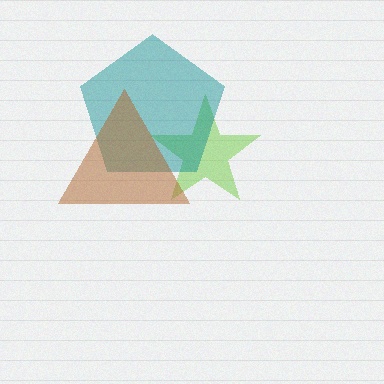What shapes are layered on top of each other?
The layered shapes are: a lime star, a teal pentagon, a brown triangle.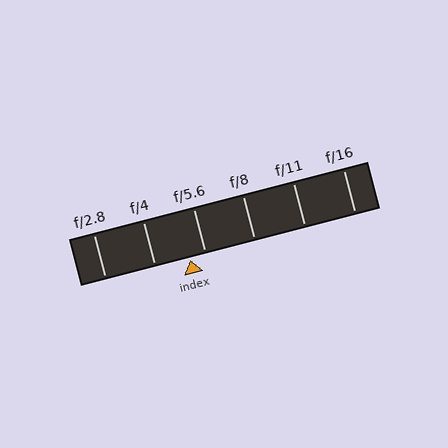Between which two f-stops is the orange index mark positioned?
The index mark is between f/4 and f/5.6.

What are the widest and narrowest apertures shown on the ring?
The widest aperture shown is f/2.8 and the narrowest is f/16.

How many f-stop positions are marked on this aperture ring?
There are 6 f-stop positions marked.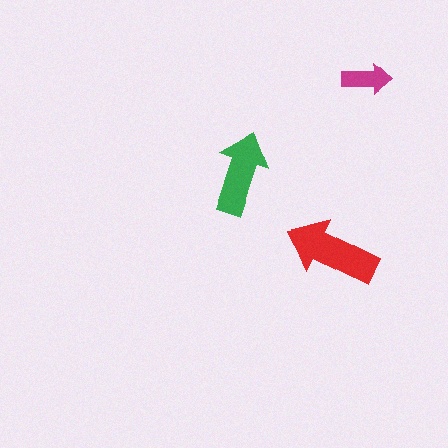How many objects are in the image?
There are 3 objects in the image.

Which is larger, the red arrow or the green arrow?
The red one.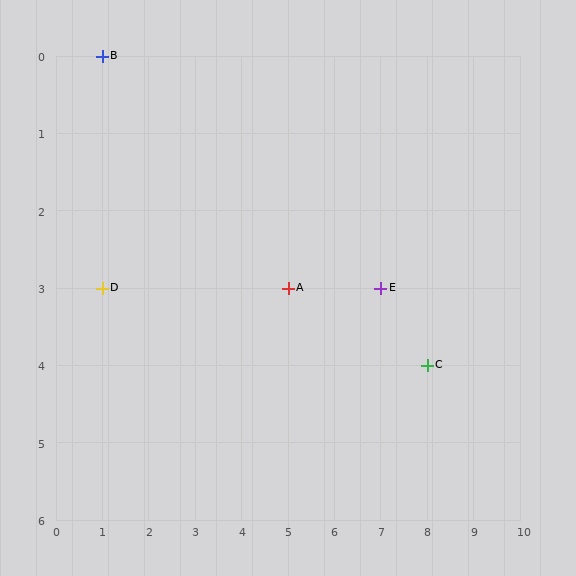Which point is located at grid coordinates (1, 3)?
Point D is at (1, 3).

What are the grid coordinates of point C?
Point C is at grid coordinates (8, 4).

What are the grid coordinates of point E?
Point E is at grid coordinates (7, 3).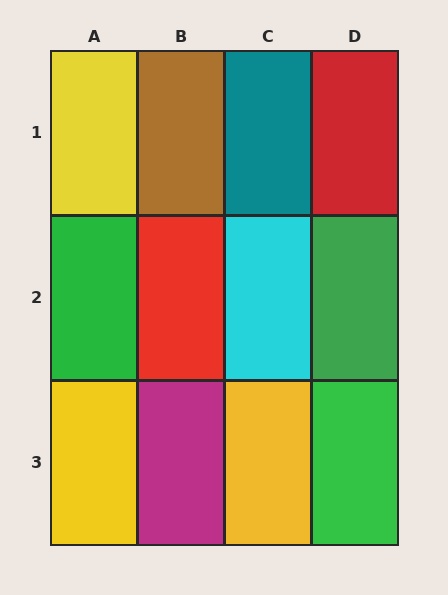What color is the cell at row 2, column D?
Green.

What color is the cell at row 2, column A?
Green.